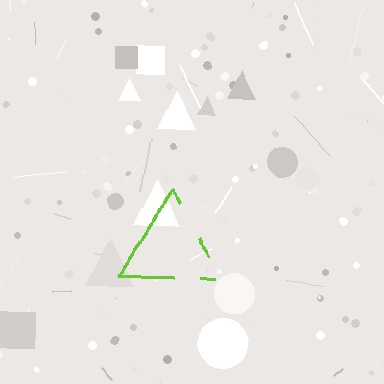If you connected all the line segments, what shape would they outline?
They would outline a triangle.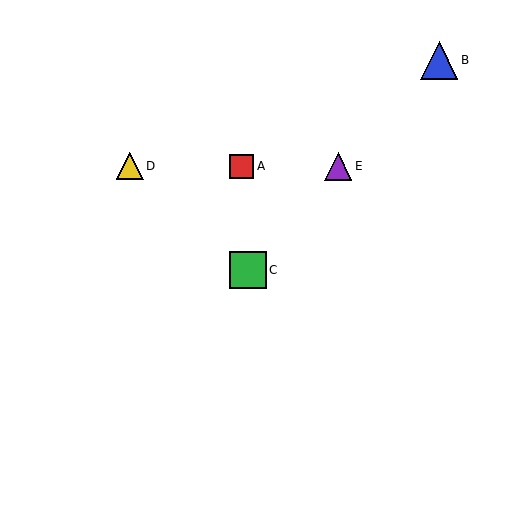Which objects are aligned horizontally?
Objects A, D, E are aligned horizontally.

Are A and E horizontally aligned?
Yes, both are at y≈166.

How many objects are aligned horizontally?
3 objects (A, D, E) are aligned horizontally.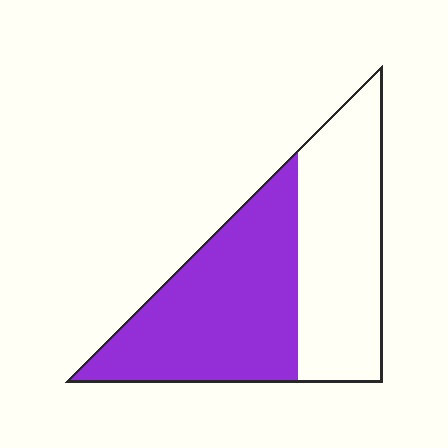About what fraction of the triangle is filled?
About one half (1/2).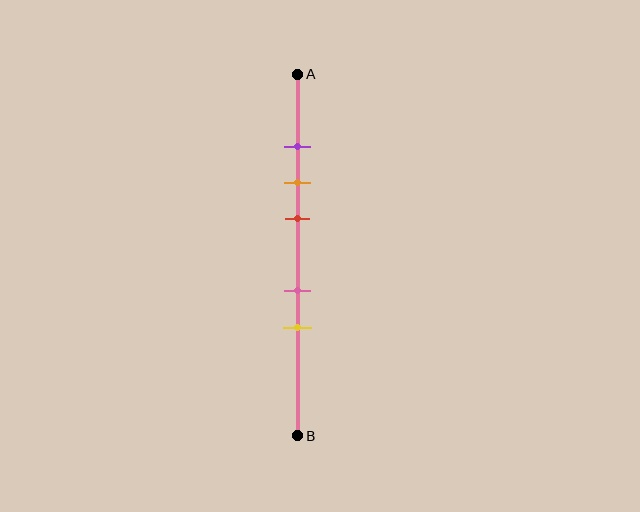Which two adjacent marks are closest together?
The purple and orange marks are the closest adjacent pair.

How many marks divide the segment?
There are 5 marks dividing the segment.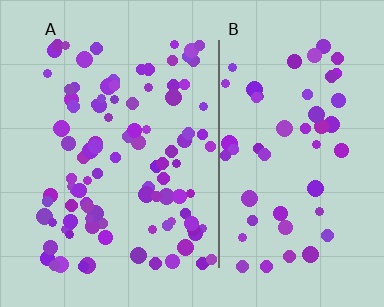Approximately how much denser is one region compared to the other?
Approximately 1.9× — region A over region B.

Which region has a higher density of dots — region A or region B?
A (the left).